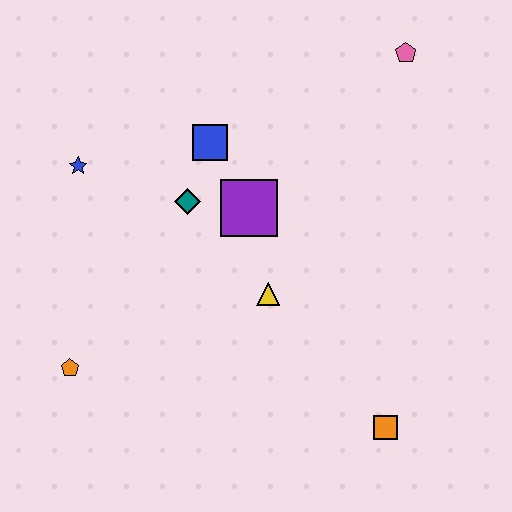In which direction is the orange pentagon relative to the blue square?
The orange pentagon is below the blue square.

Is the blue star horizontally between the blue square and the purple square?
No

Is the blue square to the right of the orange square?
No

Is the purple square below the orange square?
No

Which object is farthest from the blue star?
The orange square is farthest from the blue star.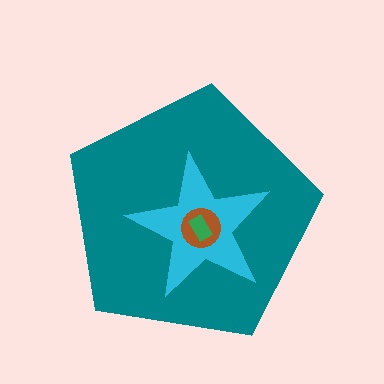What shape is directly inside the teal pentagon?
The cyan star.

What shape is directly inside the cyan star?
The brown circle.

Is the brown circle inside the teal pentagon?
Yes.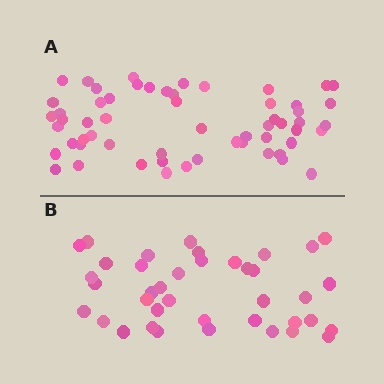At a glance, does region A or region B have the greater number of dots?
Region A (the top region) has more dots.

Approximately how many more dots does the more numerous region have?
Region A has approximately 20 more dots than region B.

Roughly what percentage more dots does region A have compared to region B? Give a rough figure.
About 50% more.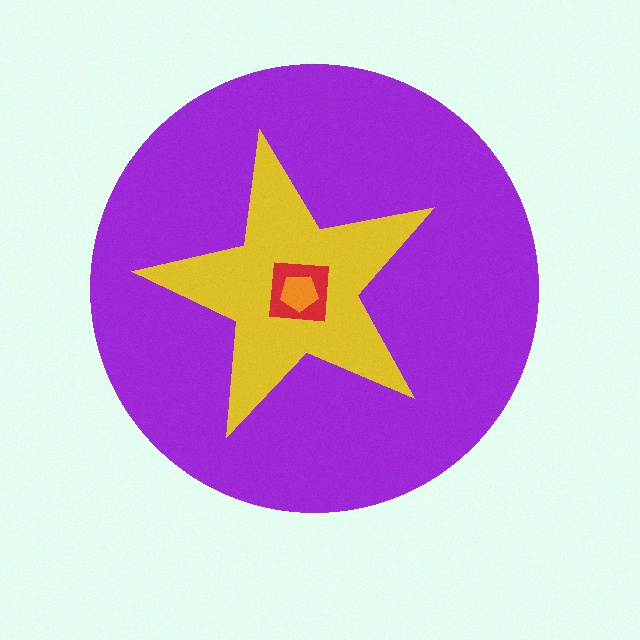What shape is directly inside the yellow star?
The red square.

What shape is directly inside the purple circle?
The yellow star.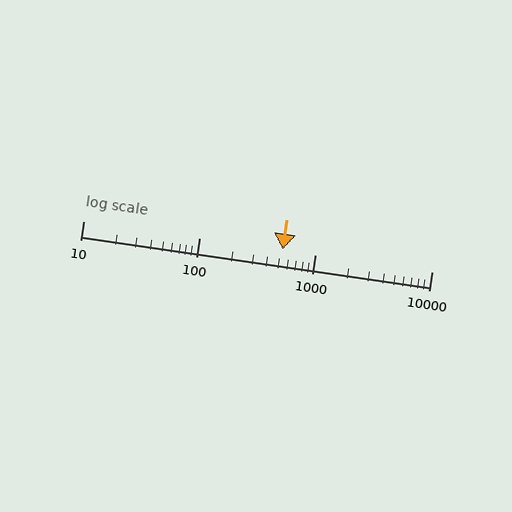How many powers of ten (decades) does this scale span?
The scale spans 3 decades, from 10 to 10000.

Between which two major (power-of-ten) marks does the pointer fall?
The pointer is between 100 and 1000.